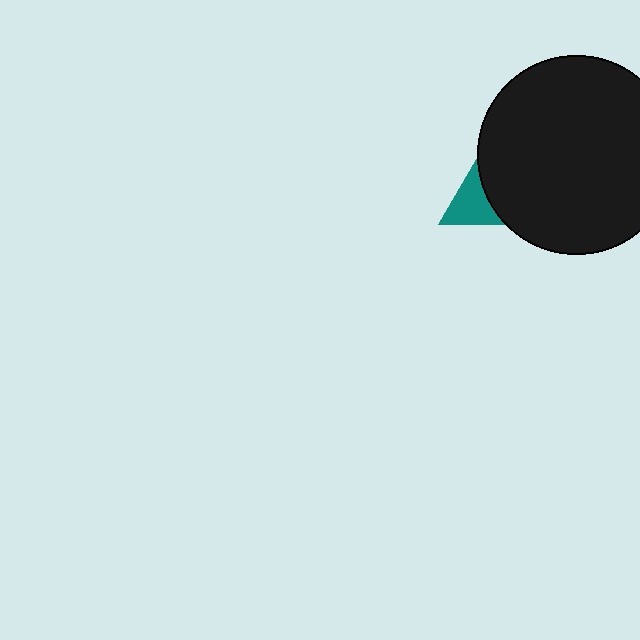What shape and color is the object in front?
The object in front is a black circle.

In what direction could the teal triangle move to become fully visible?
The teal triangle could move left. That would shift it out from behind the black circle entirely.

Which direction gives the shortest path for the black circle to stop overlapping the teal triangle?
Moving right gives the shortest separation.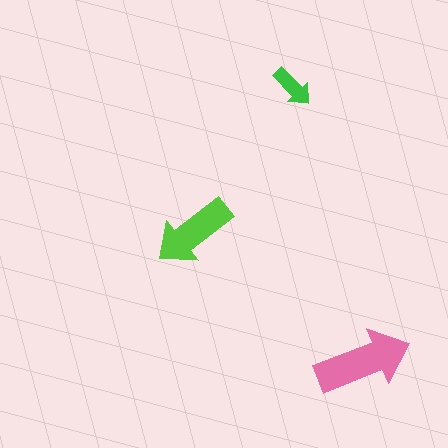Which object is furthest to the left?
The lime arrow is leftmost.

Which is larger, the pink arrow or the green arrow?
The pink one.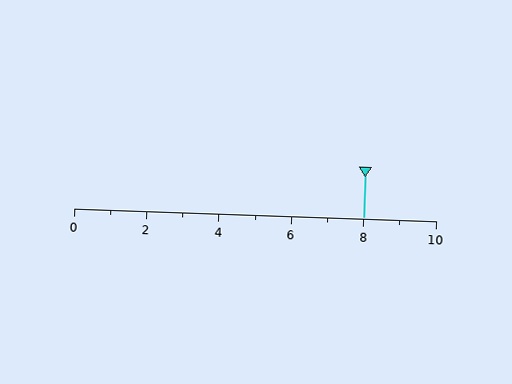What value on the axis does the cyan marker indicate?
The marker indicates approximately 8.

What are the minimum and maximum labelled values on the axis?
The axis runs from 0 to 10.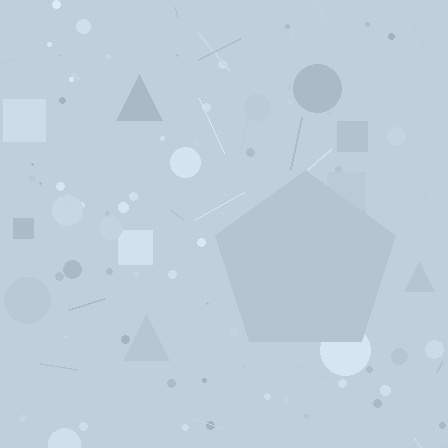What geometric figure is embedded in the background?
A pentagon is embedded in the background.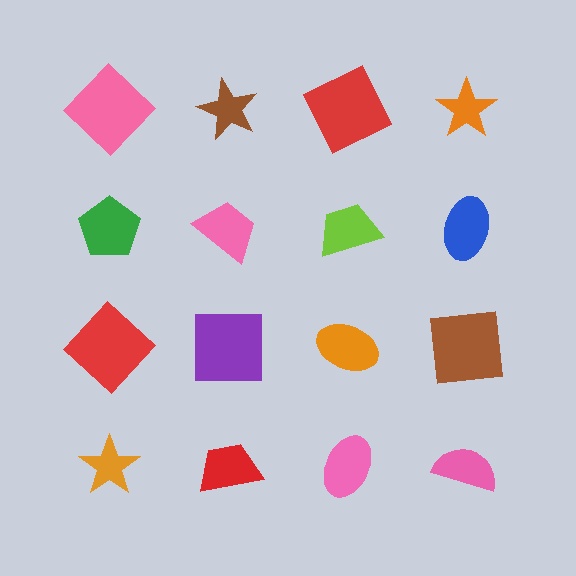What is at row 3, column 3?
An orange ellipse.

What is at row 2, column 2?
A pink trapezoid.